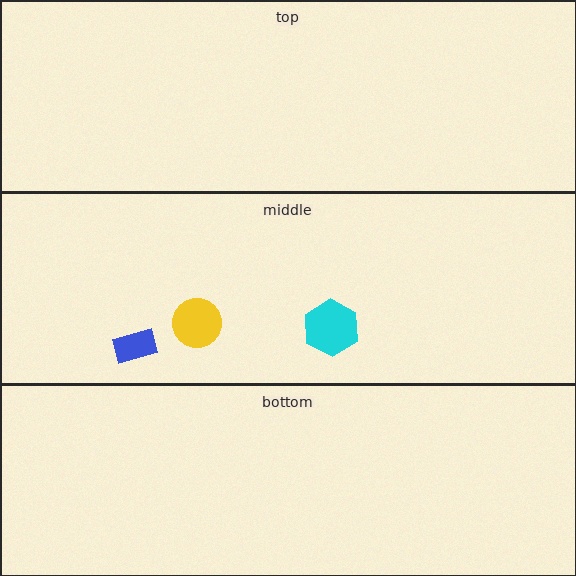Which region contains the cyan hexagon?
The middle region.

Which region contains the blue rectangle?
The middle region.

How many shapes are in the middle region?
3.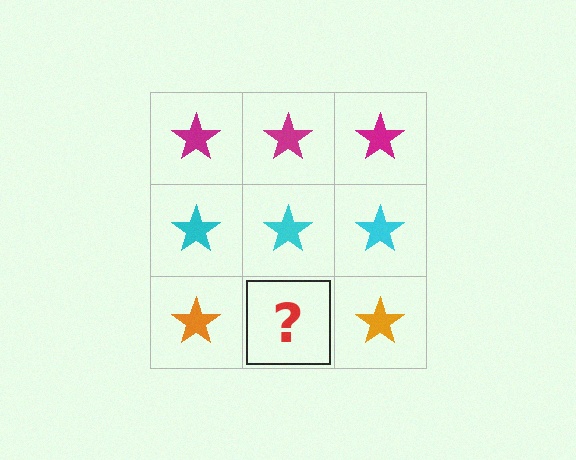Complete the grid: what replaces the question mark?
The question mark should be replaced with an orange star.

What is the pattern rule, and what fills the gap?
The rule is that each row has a consistent color. The gap should be filled with an orange star.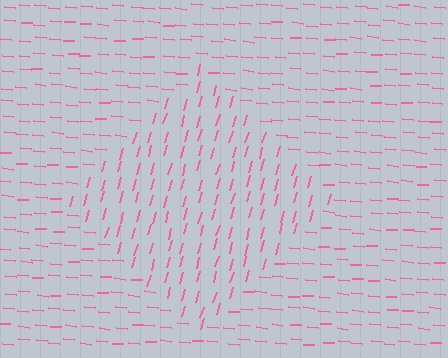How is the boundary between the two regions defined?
The boundary is defined purely by a change in line orientation (approximately 79 degrees difference). All lines are the same color and thickness.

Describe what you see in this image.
The image is filled with small pink line segments. A diamond region in the image has lines oriented differently from the surrounding lines, creating a visible texture boundary.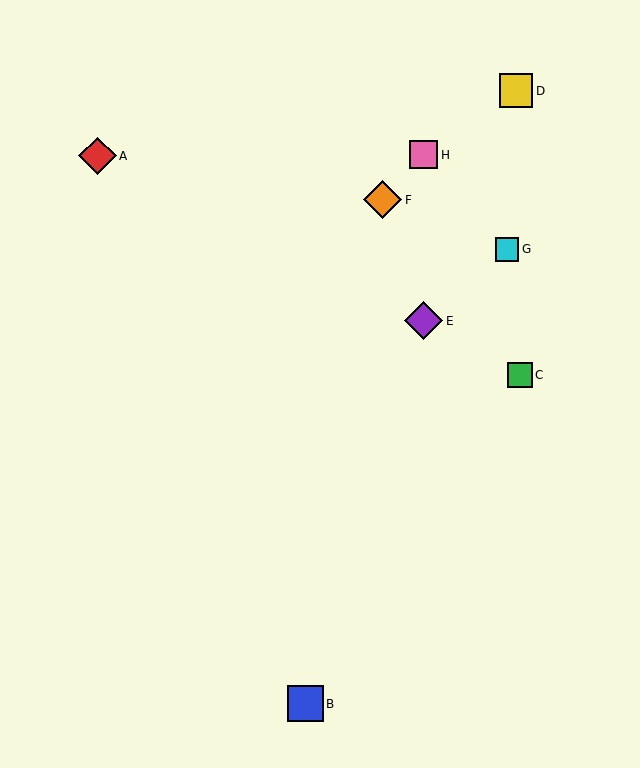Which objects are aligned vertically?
Objects E, H are aligned vertically.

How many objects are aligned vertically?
2 objects (E, H) are aligned vertically.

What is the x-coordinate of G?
Object G is at x≈507.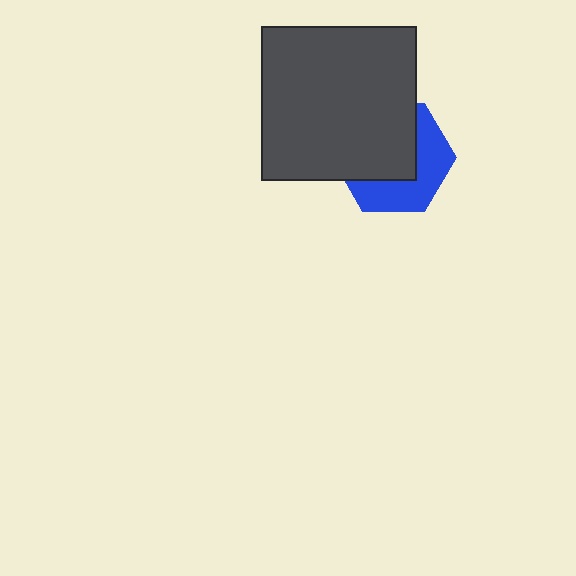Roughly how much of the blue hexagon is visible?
A small part of it is visible (roughly 44%).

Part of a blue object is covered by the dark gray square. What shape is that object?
It is a hexagon.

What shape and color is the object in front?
The object in front is a dark gray square.